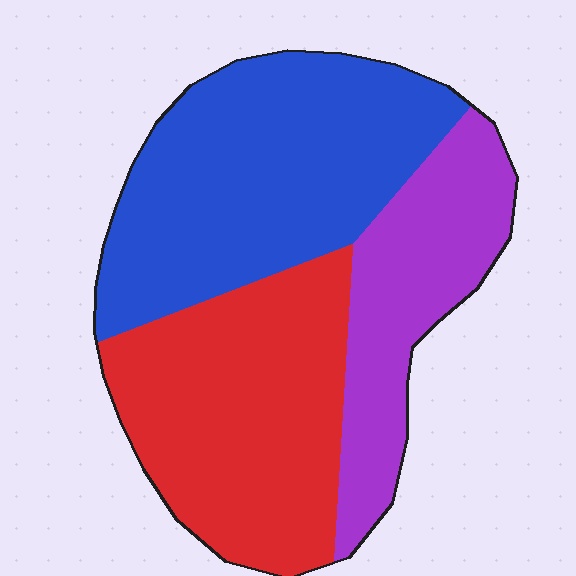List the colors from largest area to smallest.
From largest to smallest: blue, red, purple.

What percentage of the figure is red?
Red takes up about three eighths (3/8) of the figure.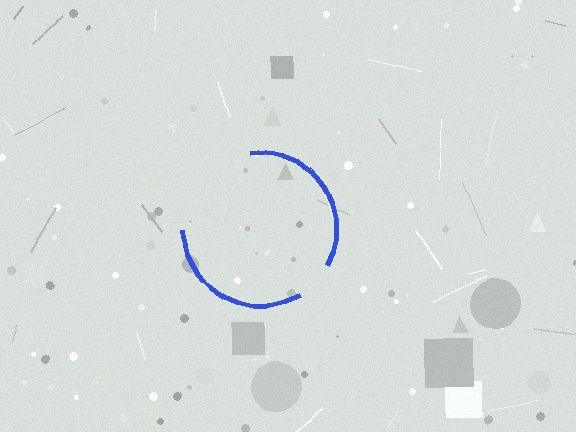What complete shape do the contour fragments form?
The contour fragments form a circle.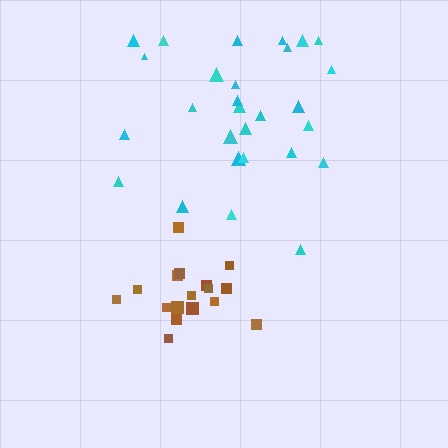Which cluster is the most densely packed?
Brown.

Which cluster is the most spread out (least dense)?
Cyan.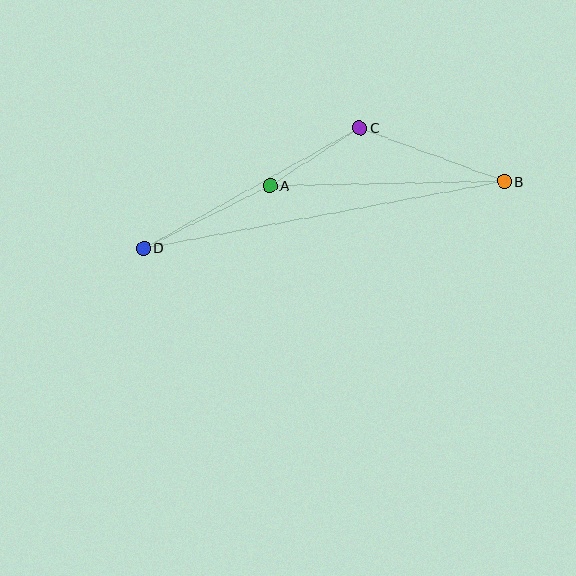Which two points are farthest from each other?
Points B and D are farthest from each other.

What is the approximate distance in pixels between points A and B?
The distance between A and B is approximately 234 pixels.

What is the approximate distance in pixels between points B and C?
The distance between B and C is approximately 154 pixels.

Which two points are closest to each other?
Points A and C are closest to each other.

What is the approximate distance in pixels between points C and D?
The distance between C and D is approximately 247 pixels.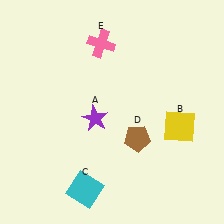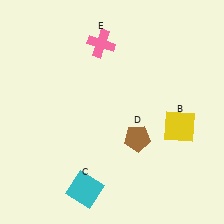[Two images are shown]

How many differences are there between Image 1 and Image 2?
There is 1 difference between the two images.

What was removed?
The purple star (A) was removed in Image 2.